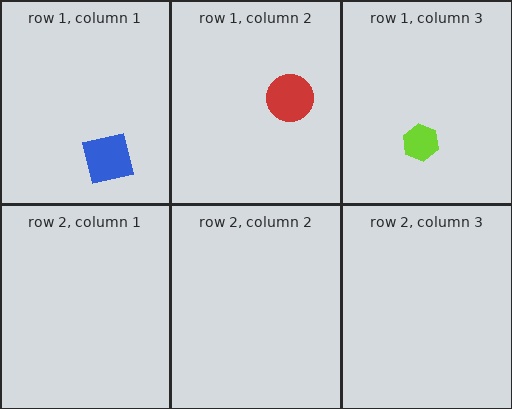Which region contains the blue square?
The row 1, column 1 region.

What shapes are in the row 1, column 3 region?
The lime hexagon.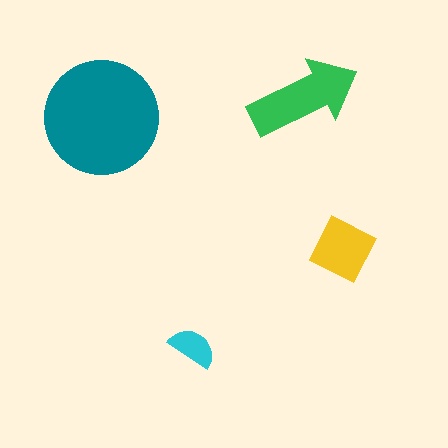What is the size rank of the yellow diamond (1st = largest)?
3rd.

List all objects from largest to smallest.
The teal circle, the green arrow, the yellow diamond, the cyan semicircle.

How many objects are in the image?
There are 4 objects in the image.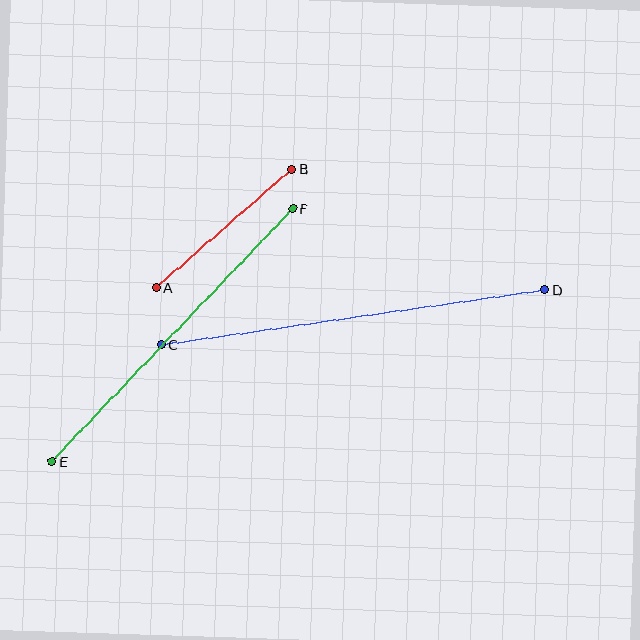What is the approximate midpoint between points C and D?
The midpoint is at approximately (353, 317) pixels.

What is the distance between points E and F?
The distance is approximately 349 pixels.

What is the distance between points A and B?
The distance is approximately 180 pixels.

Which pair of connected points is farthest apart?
Points C and D are farthest apart.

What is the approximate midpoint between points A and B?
The midpoint is at approximately (224, 228) pixels.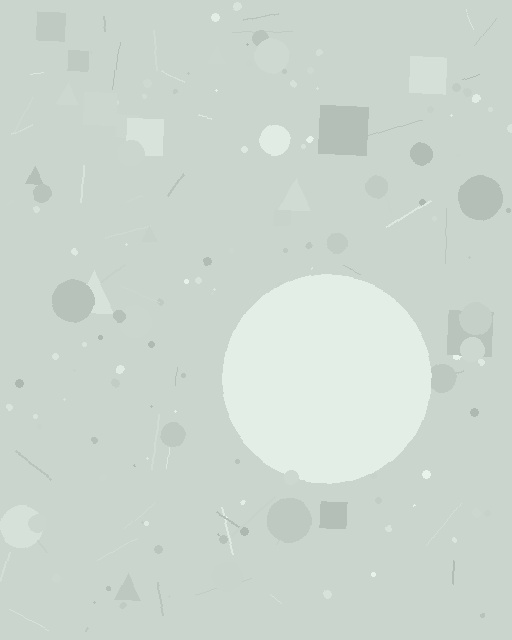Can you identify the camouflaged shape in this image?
The camouflaged shape is a circle.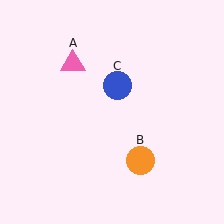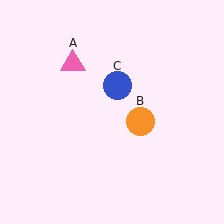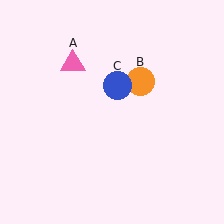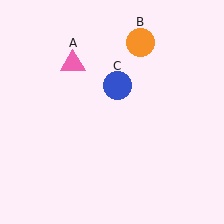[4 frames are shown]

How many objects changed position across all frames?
1 object changed position: orange circle (object B).